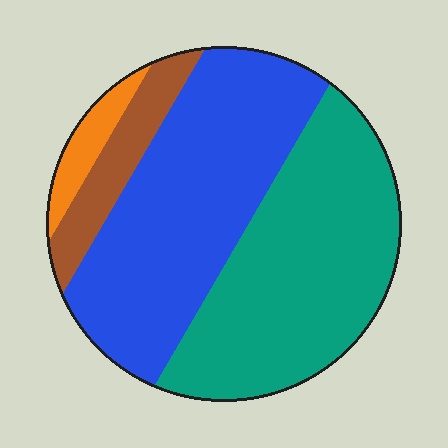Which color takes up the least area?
Orange, at roughly 5%.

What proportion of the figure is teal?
Teal covers around 40% of the figure.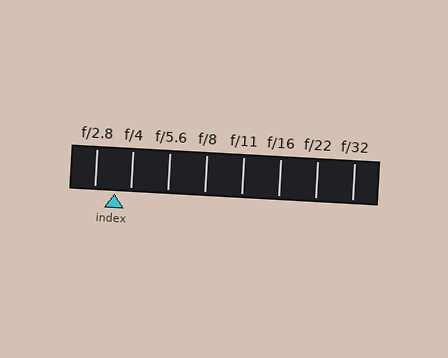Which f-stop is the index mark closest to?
The index mark is closest to f/4.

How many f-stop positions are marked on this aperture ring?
There are 8 f-stop positions marked.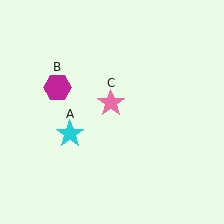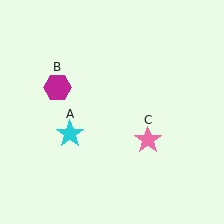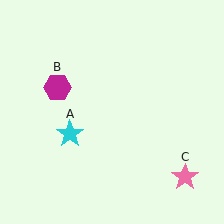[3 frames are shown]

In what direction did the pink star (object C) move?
The pink star (object C) moved down and to the right.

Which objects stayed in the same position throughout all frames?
Cyan star (object A) and magenta hexagon (object B) remained stationary.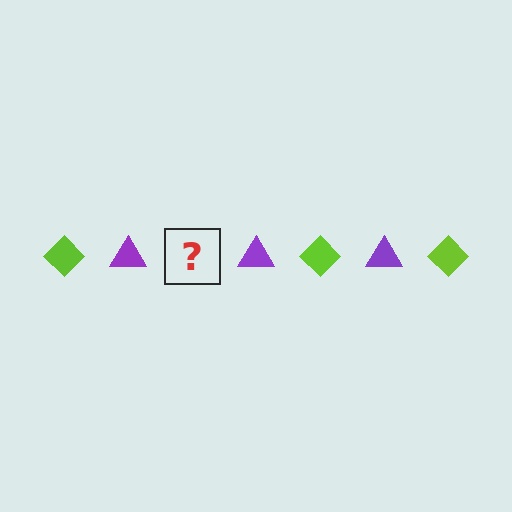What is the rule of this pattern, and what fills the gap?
The rule is that the pattern alternates between lime diamond and purple triangle. The gap should be filled with a lime diamond.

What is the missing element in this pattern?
The missing element is a lime diamond.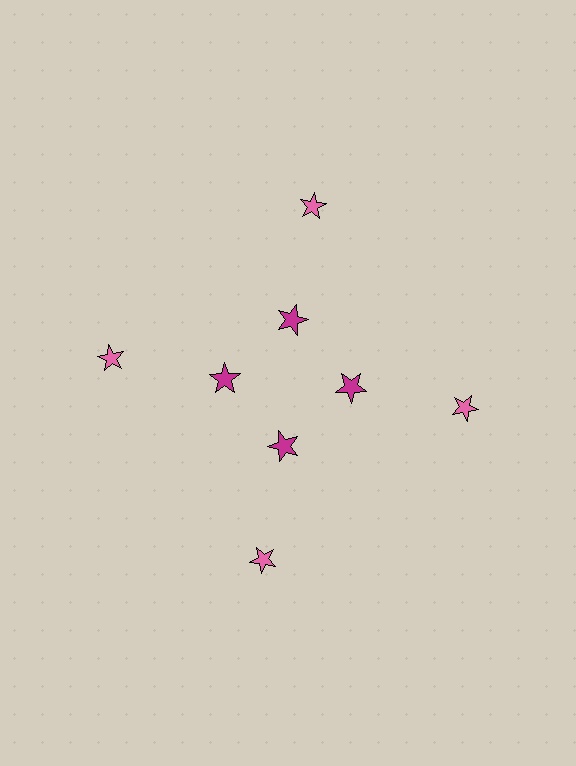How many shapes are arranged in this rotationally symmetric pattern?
There are 8 shapes, arranged in 4 groups of 2.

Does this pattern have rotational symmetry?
Yes, this pattern has 4-fold rotational symmetry. It looks the same after rotating 90 degrees around the center.